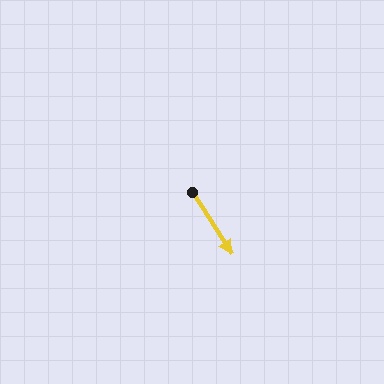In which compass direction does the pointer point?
Southeast.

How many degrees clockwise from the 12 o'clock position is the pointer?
Approximately 148 degrees.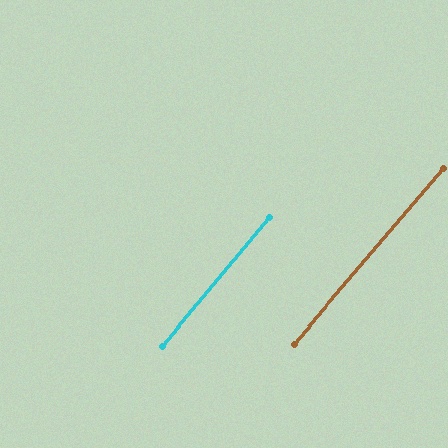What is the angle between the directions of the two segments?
Approximately 1 degree.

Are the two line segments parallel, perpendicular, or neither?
Parallel — their directions differ by only 0.8°.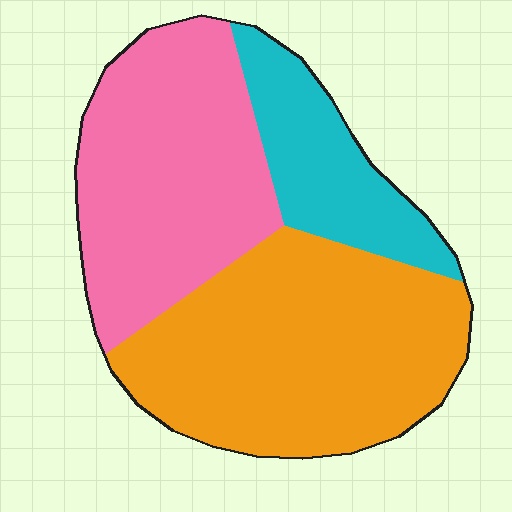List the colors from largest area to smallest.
From largest to smallest: orange, pink, cyan.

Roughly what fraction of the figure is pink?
Pink covers 37% of the figure.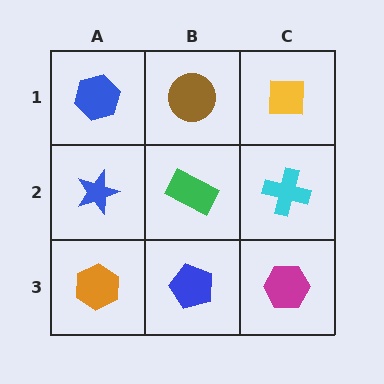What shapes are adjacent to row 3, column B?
A green rectangle (row 2, column B), an orange hexagon (row 3, column A), a magenta hexagon (row 3, column C).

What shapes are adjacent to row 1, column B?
A green rectangle (row 2, column B), a blue hexagon (row 1, column A), a yellow square (row 1, column C).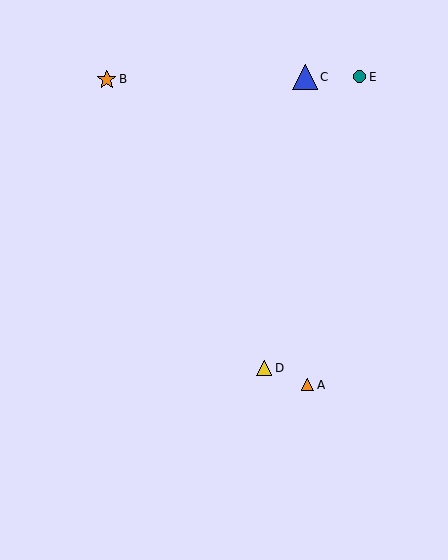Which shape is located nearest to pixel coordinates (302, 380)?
The orange triangle (labeled A) at (308, 385) is nearest to that location.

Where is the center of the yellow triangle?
The center of the yellow triangle is at (264, 368).